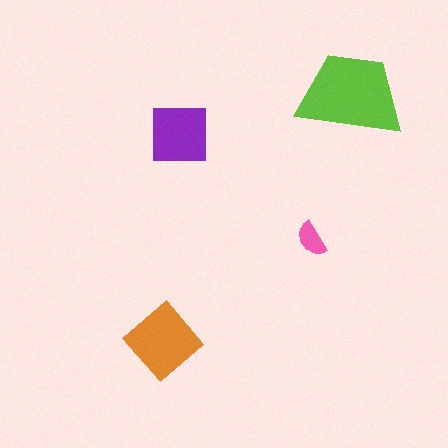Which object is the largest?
The lime trapezoid.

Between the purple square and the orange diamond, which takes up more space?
The orange diamond.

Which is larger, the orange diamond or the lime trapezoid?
The lime trapezoid.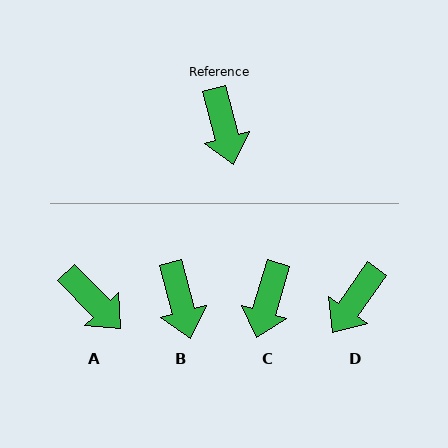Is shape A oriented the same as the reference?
No, it is off by about 29 degrees.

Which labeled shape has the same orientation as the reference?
B.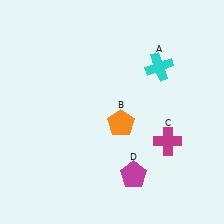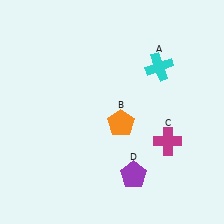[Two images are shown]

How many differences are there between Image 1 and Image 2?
There is 1 difference between the two images.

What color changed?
The pentagon (D) changed from magenta in Image 1 to purple in Image 2.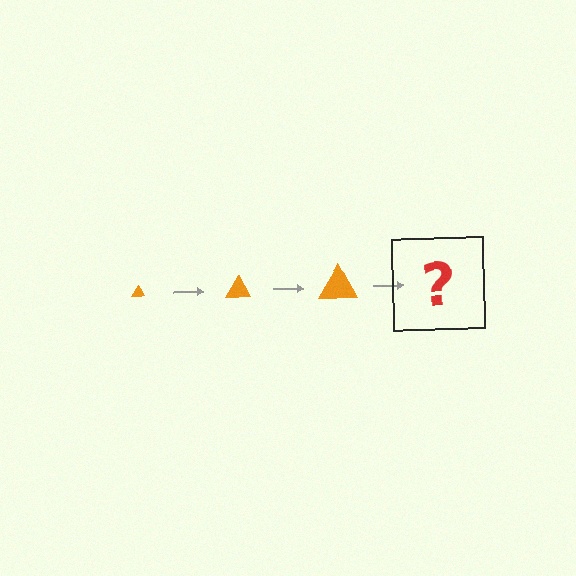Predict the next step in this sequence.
The next step is an orange triangle, larger than the previous one.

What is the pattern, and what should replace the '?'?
The pattern is that the triangle gets progressively larger each step. The '?' should be an orange triangle, larger than the previous one.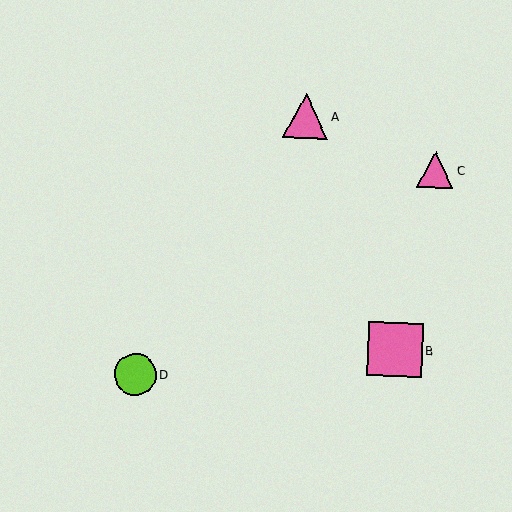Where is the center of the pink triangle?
The center of the pink triangle is at (306, 116).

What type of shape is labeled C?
Shape C is a pink triangle.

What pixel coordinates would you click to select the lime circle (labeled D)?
Click at (135, 374) to select the lime circle D.